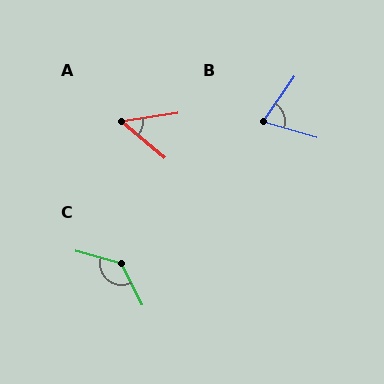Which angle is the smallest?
A, at approximately 49 degrees.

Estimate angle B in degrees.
Approximately 71 degrees.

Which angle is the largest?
C, at approximately 132 degrees.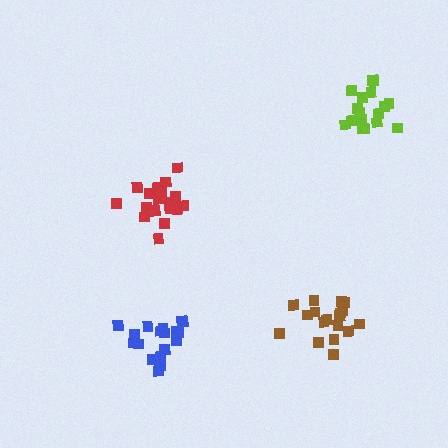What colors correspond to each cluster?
The clusters are colored: lime, brown, red, blue.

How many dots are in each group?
Group 1: 17 dots, Group 2: 18 dots, Group 3: 20 dots, Group 4: 19 dots (74 total).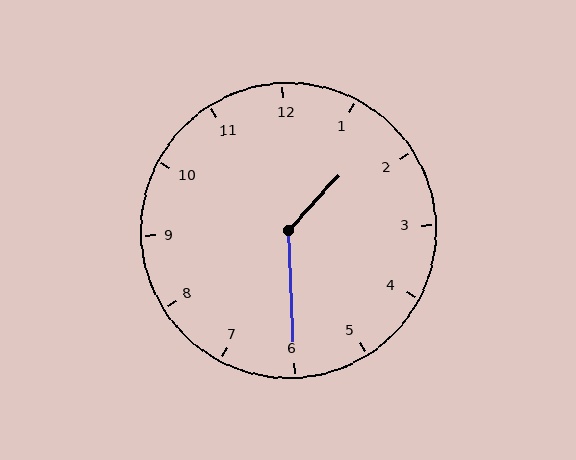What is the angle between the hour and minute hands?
Approximately 135 degrees.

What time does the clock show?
1:30.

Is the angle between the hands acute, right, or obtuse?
It is obtuse.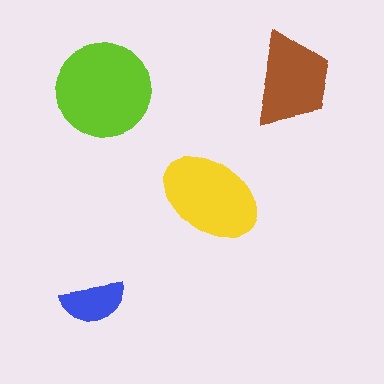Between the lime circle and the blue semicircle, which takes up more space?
The lime circle.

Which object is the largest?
The lime circle.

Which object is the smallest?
The blue semicircle.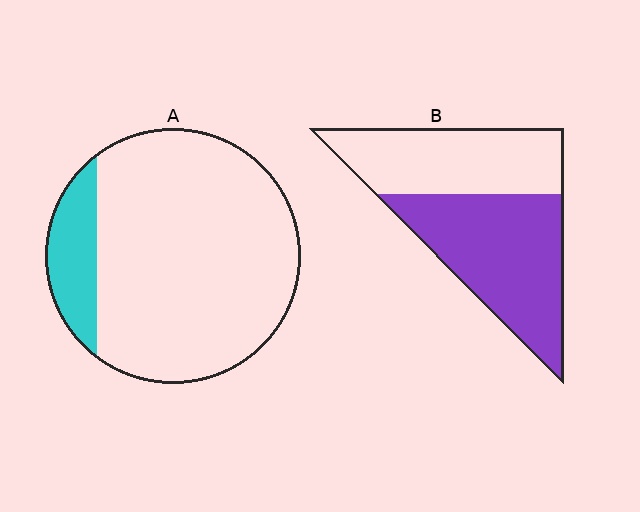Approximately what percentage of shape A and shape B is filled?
A is approximately 15% and B is approximately 55%.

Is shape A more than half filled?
No.